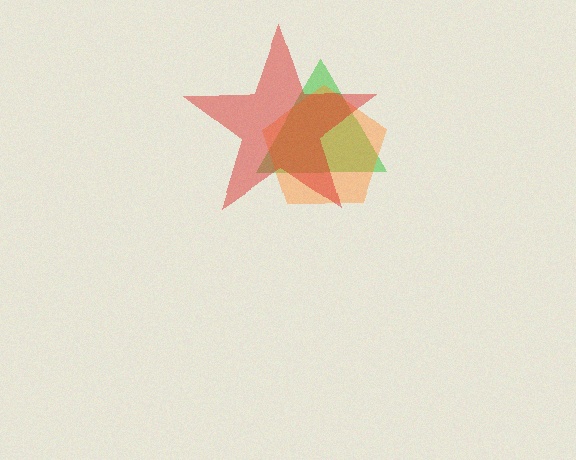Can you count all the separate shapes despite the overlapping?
Yes, there are 3 separate shapes.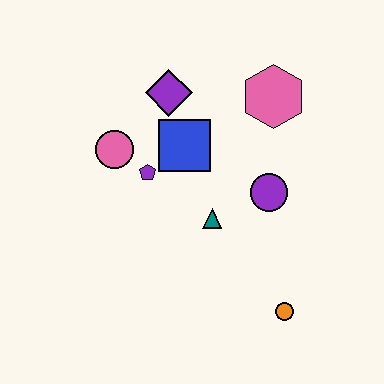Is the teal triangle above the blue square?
No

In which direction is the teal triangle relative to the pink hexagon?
The teal triangle is below the pink hexagon.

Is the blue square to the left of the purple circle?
Yes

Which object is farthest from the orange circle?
The purple diamond is farthest from the orange circle.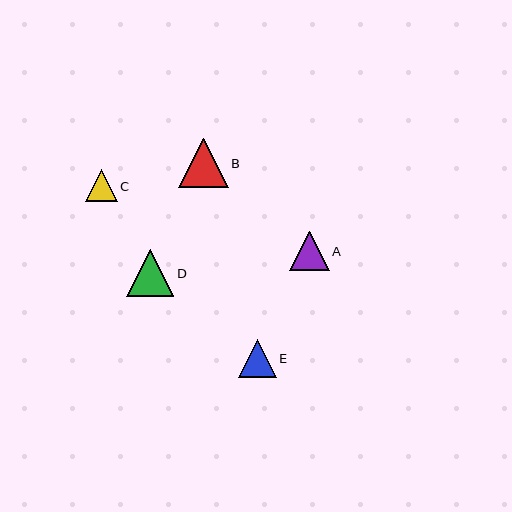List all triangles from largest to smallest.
From largest to smallest: B, D, A, E, C.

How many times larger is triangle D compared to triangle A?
Triangle D is approximately 1.2 times the size of triangle A.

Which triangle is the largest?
Triangle B is the largest with a size of approximately 50 pixels.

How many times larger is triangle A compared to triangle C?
Triangle A is approximately 1.2 times the size of triangle C.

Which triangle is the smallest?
Triangle C is the smallest with a size of approximately 32 pixels.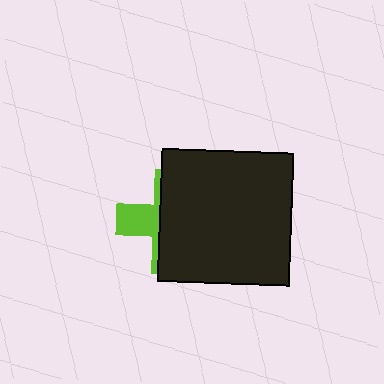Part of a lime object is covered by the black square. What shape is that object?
It is a cross.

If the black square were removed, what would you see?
You would see the complete lime cross.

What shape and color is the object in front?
The object in front is a black square.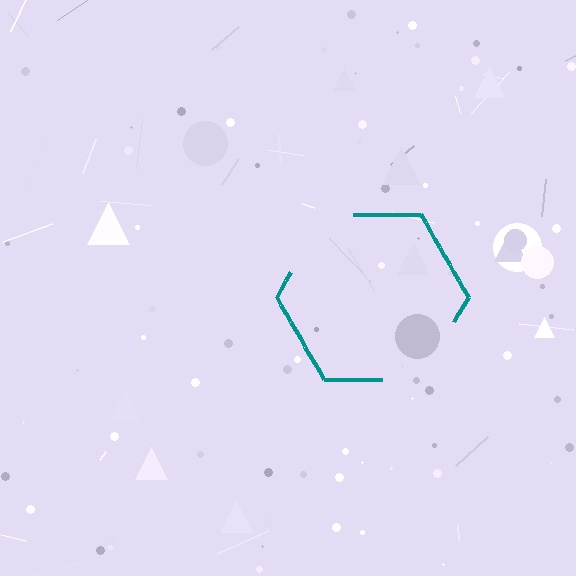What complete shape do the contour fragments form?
The contour fragments form a hexagon.